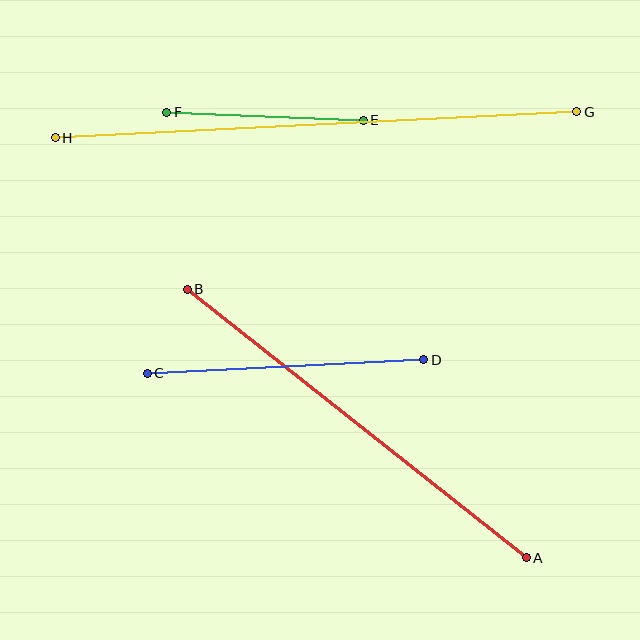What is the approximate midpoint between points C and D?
The midpoint is at approximately (286, 367) pixels.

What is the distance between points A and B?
The distance is approximately 432 pixels.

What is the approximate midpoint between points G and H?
The midpoint is at approximately (316, 125) pixels.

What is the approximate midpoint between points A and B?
The midpoint is at approximately (357, 423) pixels.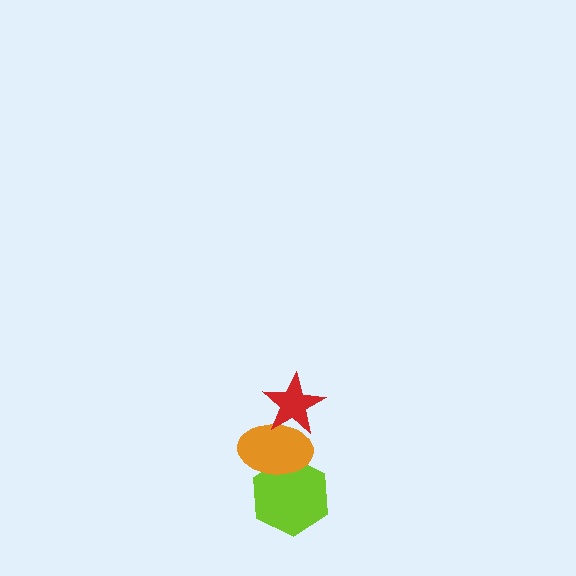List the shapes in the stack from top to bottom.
From top to bottom: the red star, the orange ellipse, the lime hexagon.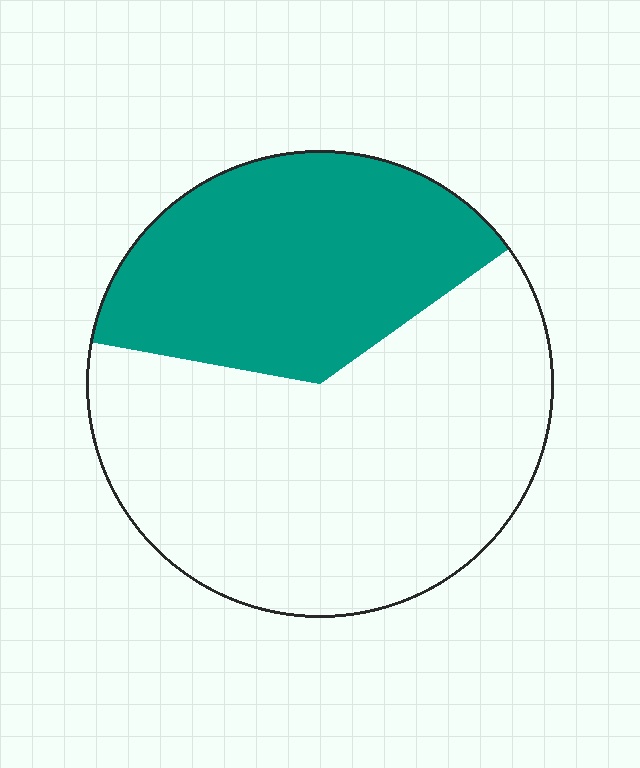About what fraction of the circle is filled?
About three eighths (3/8).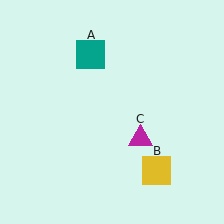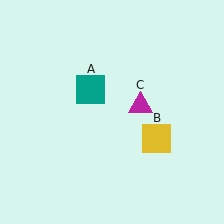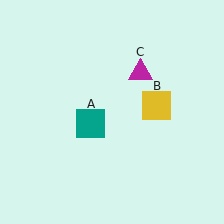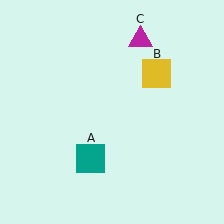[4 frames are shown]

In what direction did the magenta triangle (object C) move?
The magenta triangle (object C) moved up.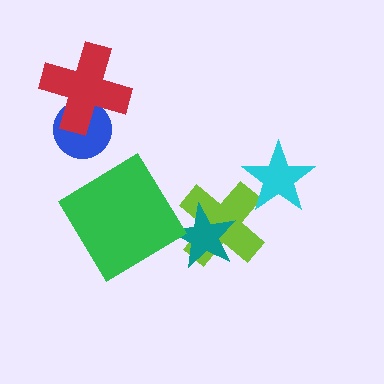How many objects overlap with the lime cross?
2 objects overlap with the lime cross.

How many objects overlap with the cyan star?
1 object overlaps with the cyan star.